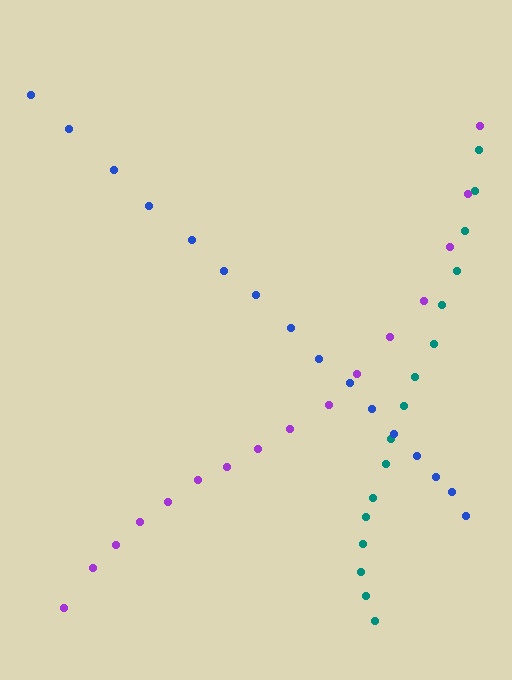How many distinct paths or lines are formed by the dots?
There are 3 distinct paths.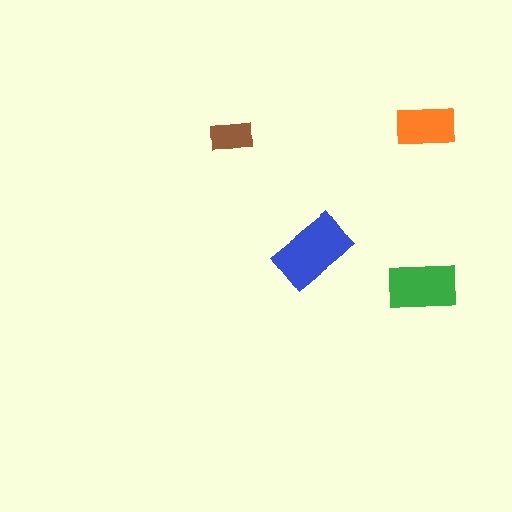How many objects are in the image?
There are 4 objects in the image.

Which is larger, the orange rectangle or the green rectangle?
The green one.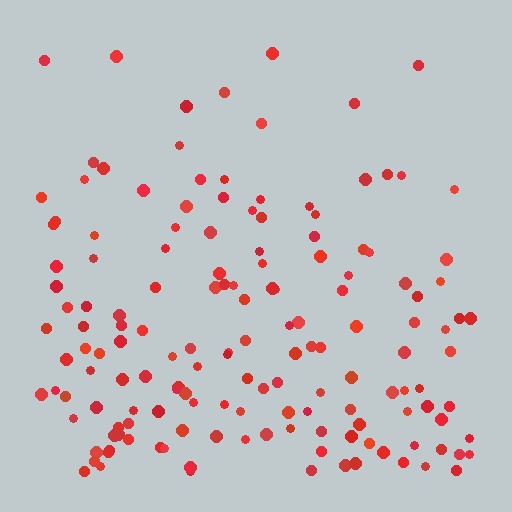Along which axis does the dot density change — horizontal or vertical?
Vertical.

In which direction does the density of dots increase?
From top to bottom, with the bottom side densest.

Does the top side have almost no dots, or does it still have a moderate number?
Still a moderate number, just noticeably fewer than the bottom.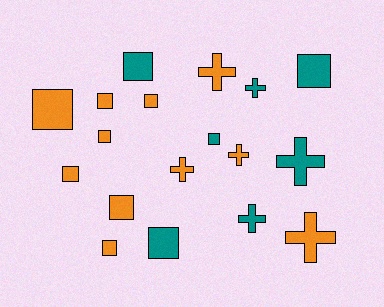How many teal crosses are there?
There are 3 teal crosses.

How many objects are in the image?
There are 18 objects.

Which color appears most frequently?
Orange, with 11 objects.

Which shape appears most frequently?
Square, with 11 objects.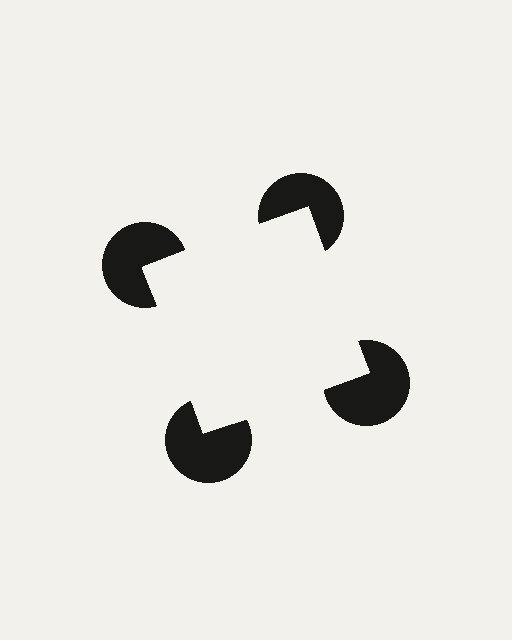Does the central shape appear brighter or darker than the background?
It typically appears slightly brighter than the background, even though no actual brightness change is drawn.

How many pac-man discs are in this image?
There are 4 — one at each vertex of the illusory square.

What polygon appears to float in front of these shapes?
An illusory square — its edges are inferred from the aligned wedge cuts in the pac-man discs, not physically drawn.